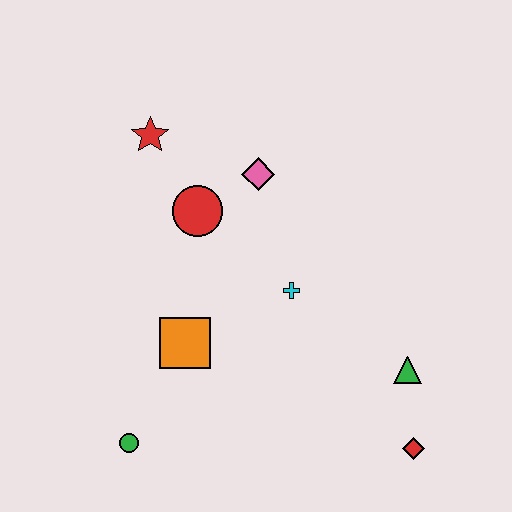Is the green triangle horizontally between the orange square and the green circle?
No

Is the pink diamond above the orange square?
Yes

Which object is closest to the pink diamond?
The red circle is closest to the pink diamond.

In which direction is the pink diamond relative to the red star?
The pink diamond is to the right of the red star.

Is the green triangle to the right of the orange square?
Yes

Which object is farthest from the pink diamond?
The red diamond is farthest from the pink diamond.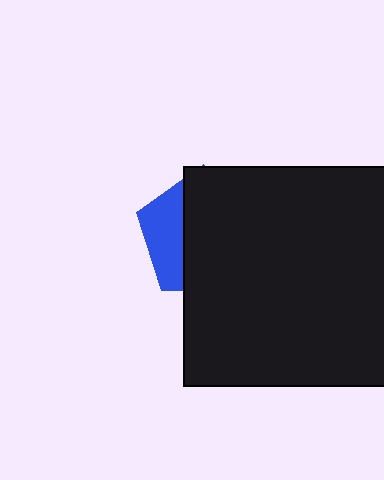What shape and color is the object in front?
The object in front is a black rectangle.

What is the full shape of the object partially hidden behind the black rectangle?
The partially hidden object is a blue pentagon.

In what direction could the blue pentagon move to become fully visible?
The blue pentagon could move left. That would shift it out from behind the black rectangle entirely.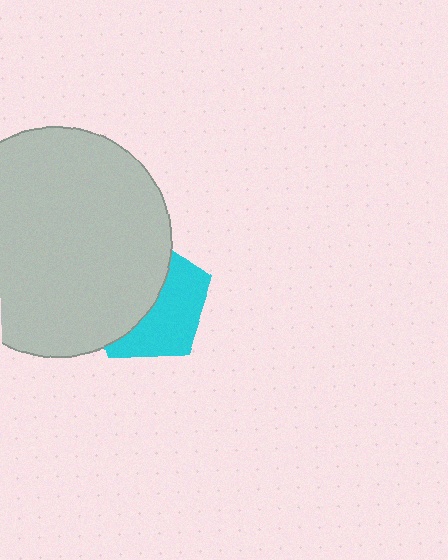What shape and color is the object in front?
The object in front is a light gray circle.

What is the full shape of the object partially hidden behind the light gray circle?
The partially hidden object is a cyan pentagon.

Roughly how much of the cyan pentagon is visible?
About half of it is visible (roughly 47%).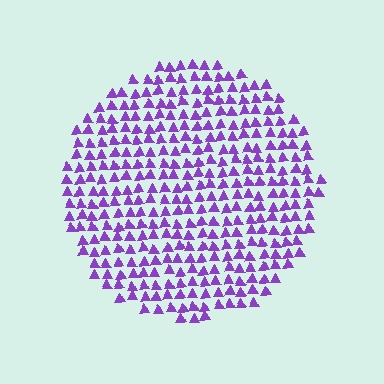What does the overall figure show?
The overall figure shows a circle.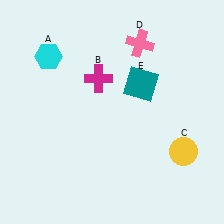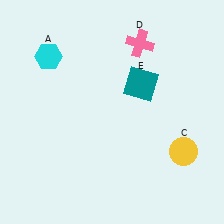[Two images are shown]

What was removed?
The magenta cross (B) was removed in Image 2.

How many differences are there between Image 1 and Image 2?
There is 1 difference between the two images.